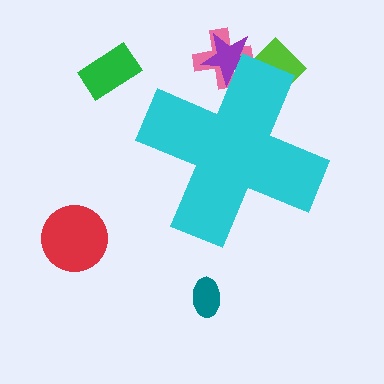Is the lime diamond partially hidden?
Yes, the lime diamond is partially hidden behind the cyan cross.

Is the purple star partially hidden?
Yes, the purple star is partially hidden behind the cyan cross.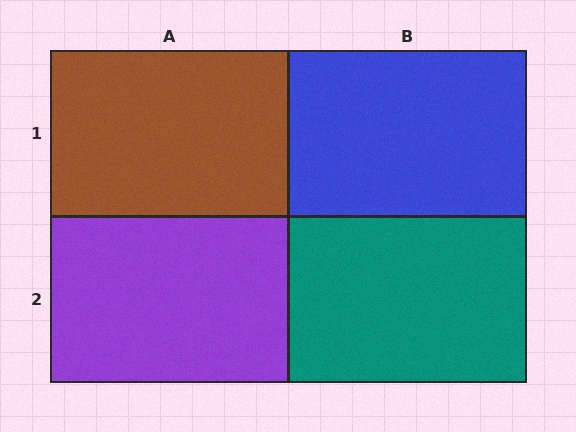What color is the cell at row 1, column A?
Brown.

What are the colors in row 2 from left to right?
Purple, teal.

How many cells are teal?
1 cell is teal.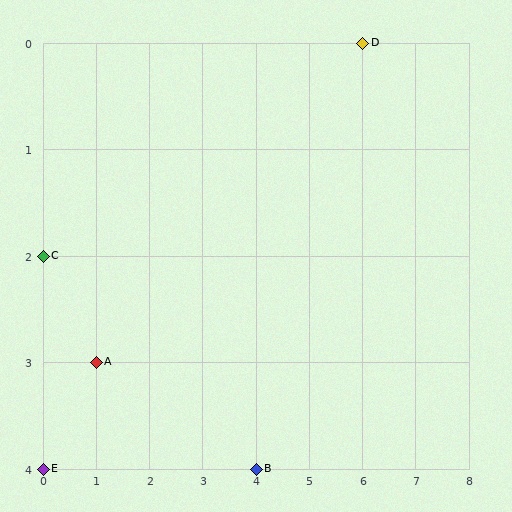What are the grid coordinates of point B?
Point B is at grid coordinates (4, 4).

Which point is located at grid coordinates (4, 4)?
Point B is at (4, 4).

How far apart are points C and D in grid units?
Points C and D are 6 columns and 2 rows apart (about 6.3 grid units diagonally).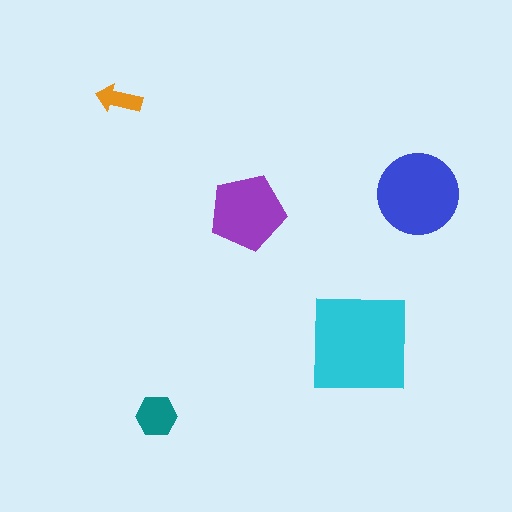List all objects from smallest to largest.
The orange arrow, the teal hexagon, the purple pentagon, the blue circle, the cyan square.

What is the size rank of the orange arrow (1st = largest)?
5th.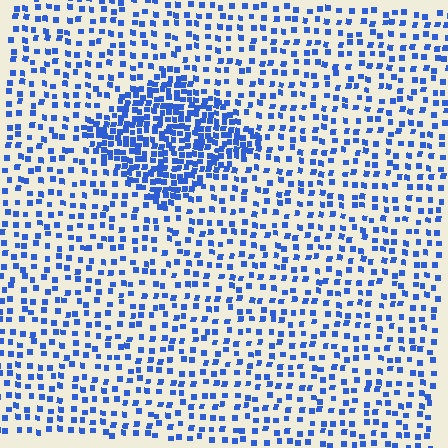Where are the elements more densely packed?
The elements are more densely packed inside the diamond boundary.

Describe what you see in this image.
The image contains small blue elements arranged at two different densities. A diamond-shaped region is visible where the elements are more densely packed than the surrounding area.